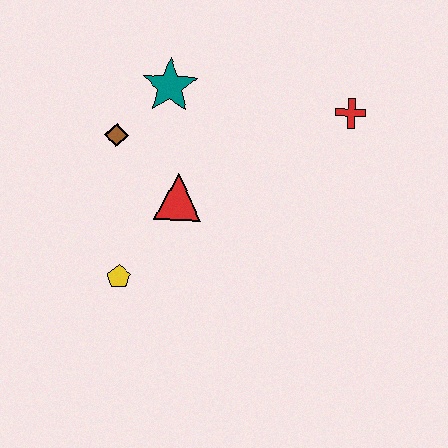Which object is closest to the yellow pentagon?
The red triangle is closest to the yellow pentagon.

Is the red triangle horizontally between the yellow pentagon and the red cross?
Yes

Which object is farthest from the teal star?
The yellow pentagon is farthest from the teal star.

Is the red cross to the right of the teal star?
Yes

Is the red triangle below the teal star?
Yes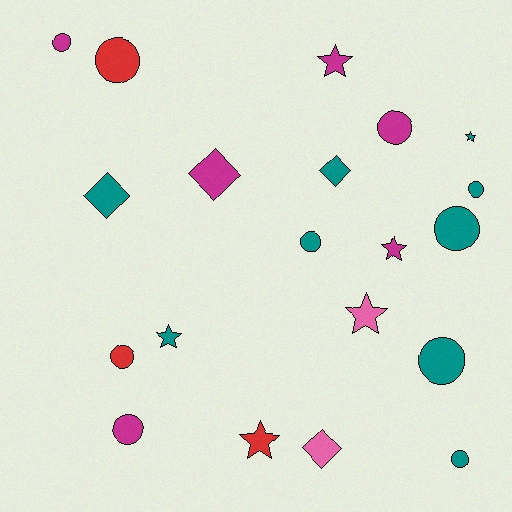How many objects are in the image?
There are 20 objects.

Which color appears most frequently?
Teal, with 9 objects.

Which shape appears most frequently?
Circle, with 10 objects.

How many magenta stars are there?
There are 2 magenta stars.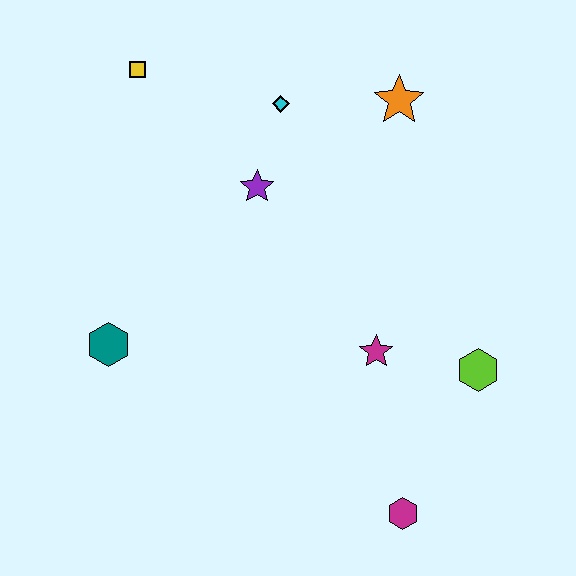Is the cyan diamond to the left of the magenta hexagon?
Yes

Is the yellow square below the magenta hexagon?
No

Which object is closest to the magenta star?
The lime hexagon is closest to the magenta star.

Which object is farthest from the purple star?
The magenta hexagon is farthest from the purple star.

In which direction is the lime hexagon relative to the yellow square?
The lime hexagon is to the right of the yellow square.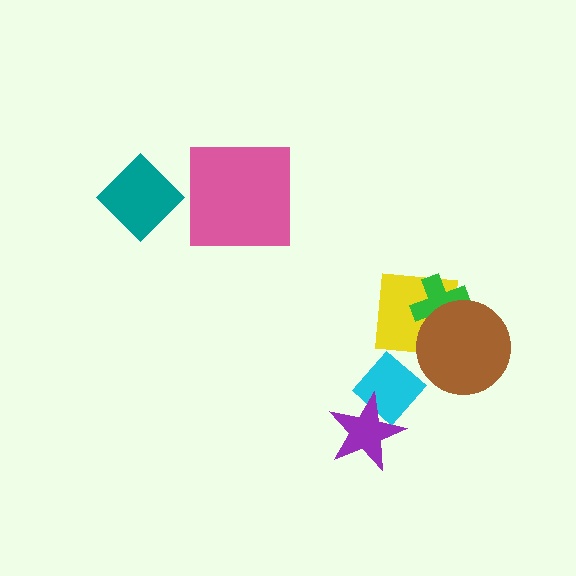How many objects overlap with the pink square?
0 objects overlap with the pink square.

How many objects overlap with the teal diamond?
0 objects overlap with the teal diamond.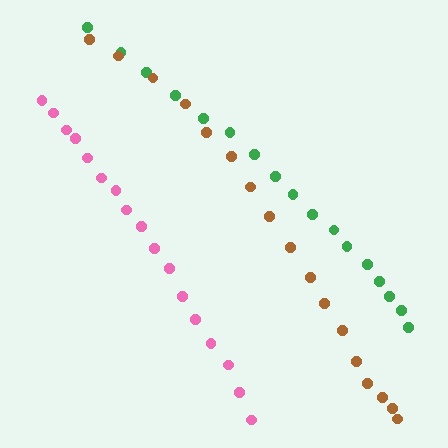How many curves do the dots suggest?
There are 3 distinct paths.